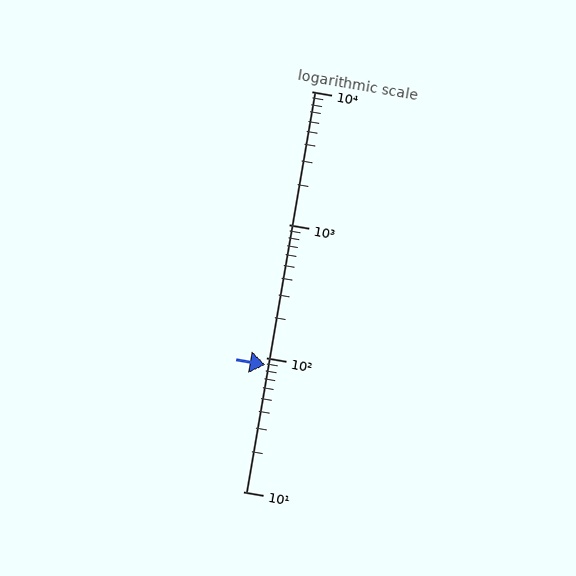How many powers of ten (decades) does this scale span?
The scale spans 3 decades, from 10 to 10000.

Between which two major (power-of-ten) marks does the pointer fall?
The pointer is between 10 and 100.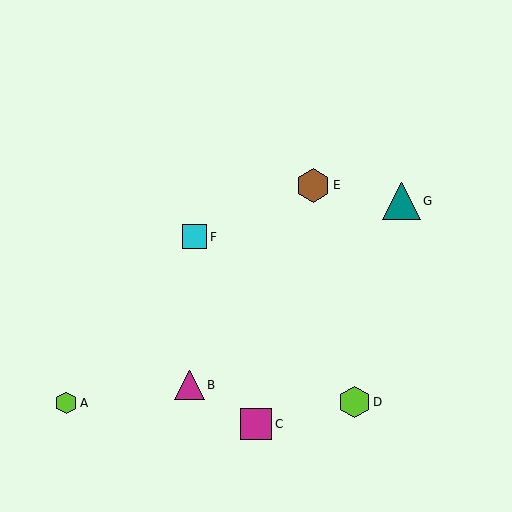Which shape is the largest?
The teal triangle (labeled G) is the largest.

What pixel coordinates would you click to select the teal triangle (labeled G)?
Click at (401, 201) to select the teal triangle G.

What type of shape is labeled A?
Shape A is a lime hexagon.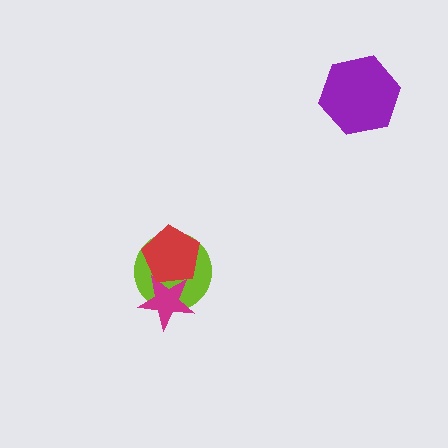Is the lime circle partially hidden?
Yes, it is partially covered by another shape.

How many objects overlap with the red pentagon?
2 objects overlap with the red pentagon.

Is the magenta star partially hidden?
Yes, it is partially covered by another shape.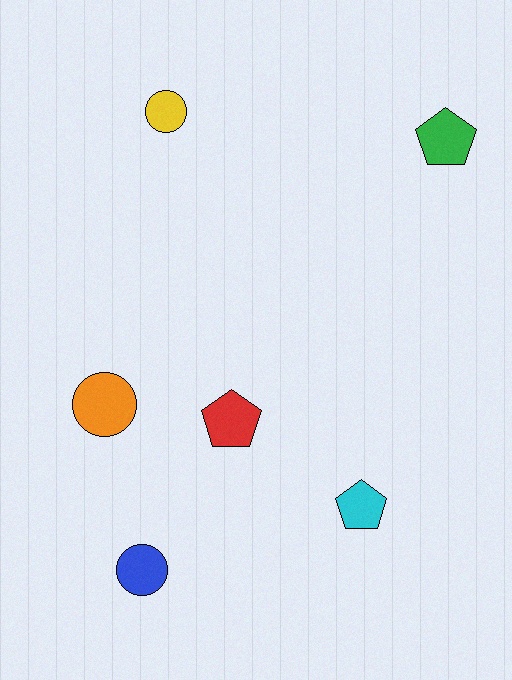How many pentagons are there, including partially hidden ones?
There are 3 pentagons.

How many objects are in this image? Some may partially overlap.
There are 6 objects.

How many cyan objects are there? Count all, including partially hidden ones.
There is 1 cyan object.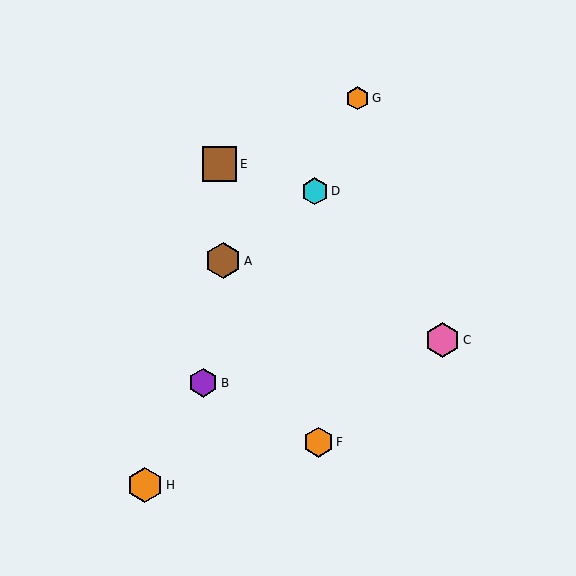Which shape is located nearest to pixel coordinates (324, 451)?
The orange hexagon (labeled F) at (319, 442) is nearest to that location.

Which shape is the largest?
The brown hexagon (labeled A) is the largest.